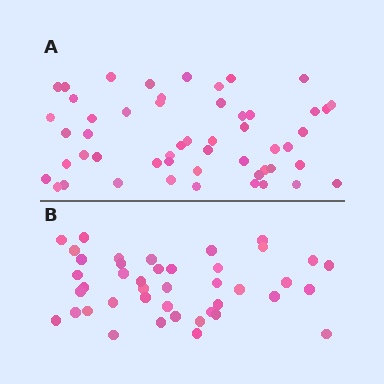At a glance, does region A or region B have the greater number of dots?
Region A (the top region) has more dots.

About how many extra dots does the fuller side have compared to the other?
Region A has roughly 10 or so more dots than region B.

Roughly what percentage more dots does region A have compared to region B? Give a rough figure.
About 25% more.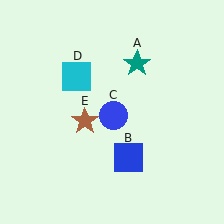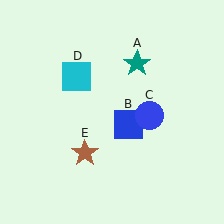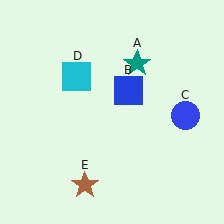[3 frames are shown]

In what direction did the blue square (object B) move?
The blue square (object B) moved up.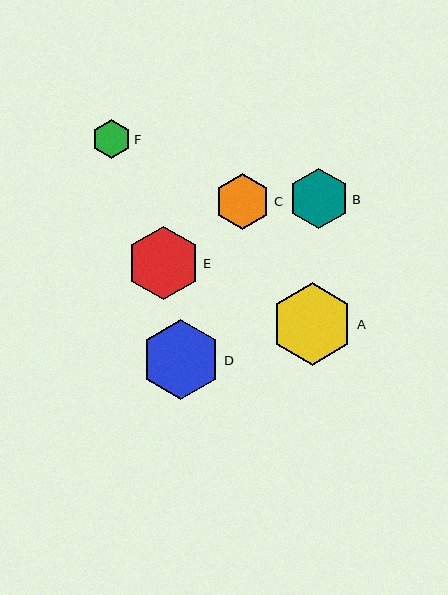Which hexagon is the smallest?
Hexagon F is the smallest with a size of approximately 39 pixels.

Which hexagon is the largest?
Hexagon A is the largest with a size of approximately 83 pixels.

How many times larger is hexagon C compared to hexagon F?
Hexagon C is approximately 1.4 times the size of hexagon F.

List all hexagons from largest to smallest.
From largest to smallest: A, D, E, B, C, F.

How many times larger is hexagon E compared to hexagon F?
Hexagon E is approximately 1.9 times the size of hexagon F.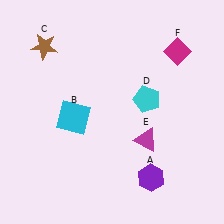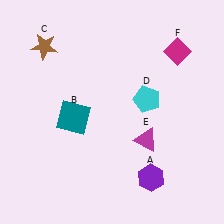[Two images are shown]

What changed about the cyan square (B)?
In Image 1, B is cyan. In Image 2, it changed to teal.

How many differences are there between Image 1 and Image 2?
There is 1 difference between the two images.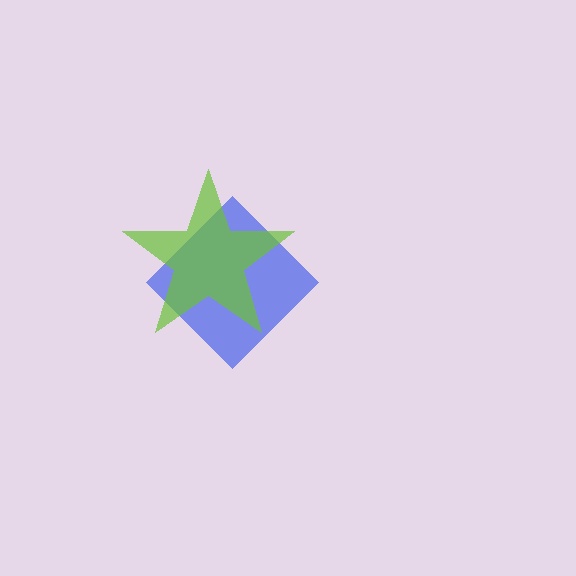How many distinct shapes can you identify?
There are 2 distinct shapes: a blue diamond, a lime star.